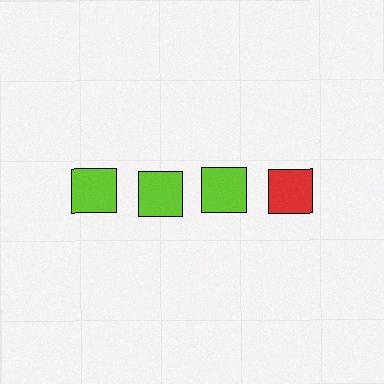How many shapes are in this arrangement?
There are 4 shapes arranged in a grid pattern.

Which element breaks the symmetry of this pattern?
The red square in the top row, second from right column breaks the symmetry. All other shapes are lime squares.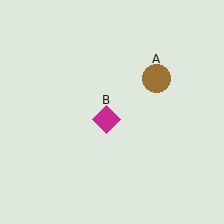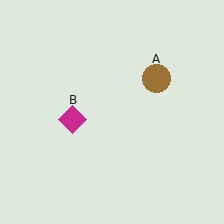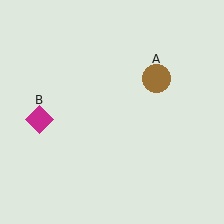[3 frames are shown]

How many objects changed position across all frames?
1 object changed position: magenta diamond (object B).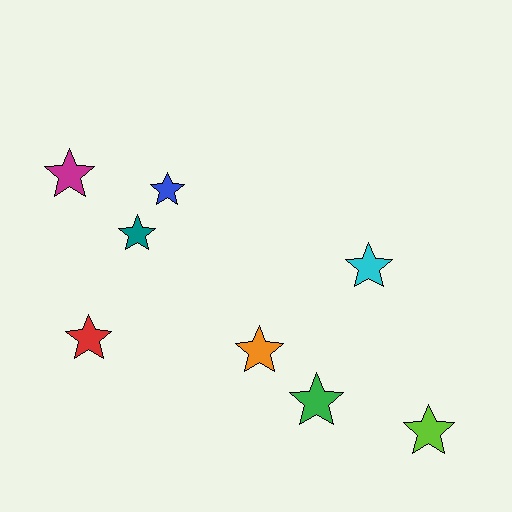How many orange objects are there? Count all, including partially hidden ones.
There is 1 orange object.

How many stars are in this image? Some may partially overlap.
There are 8 stars.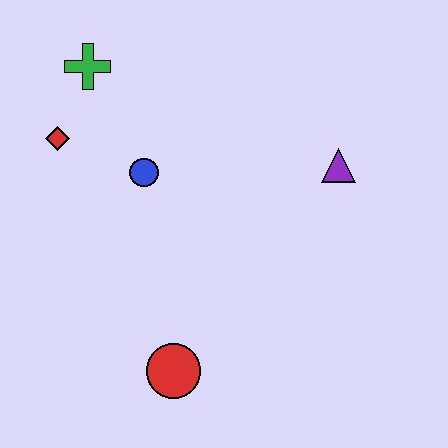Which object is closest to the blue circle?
The red diamond is closest to the blue circle.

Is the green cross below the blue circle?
No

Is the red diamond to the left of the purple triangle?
Yes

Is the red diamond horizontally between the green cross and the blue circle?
No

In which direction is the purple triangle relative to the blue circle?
The purple triangle is to the right of the blue circle.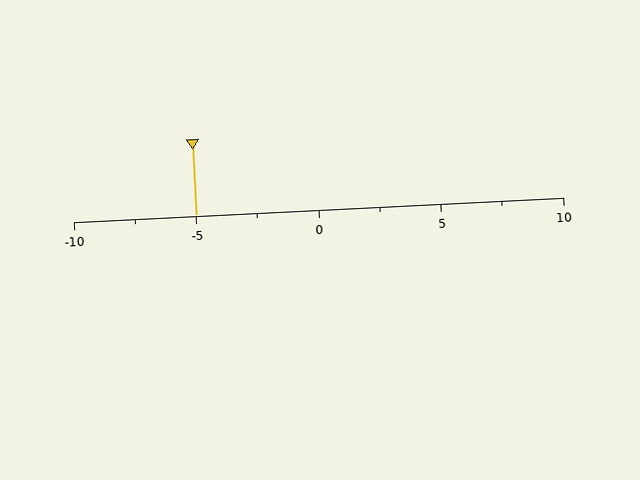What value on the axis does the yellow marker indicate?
The marker indicates approximately -5.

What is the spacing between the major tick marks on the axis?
The major ticks are spaced 5 apart.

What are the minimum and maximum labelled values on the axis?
The axis runs from -10 to 10.